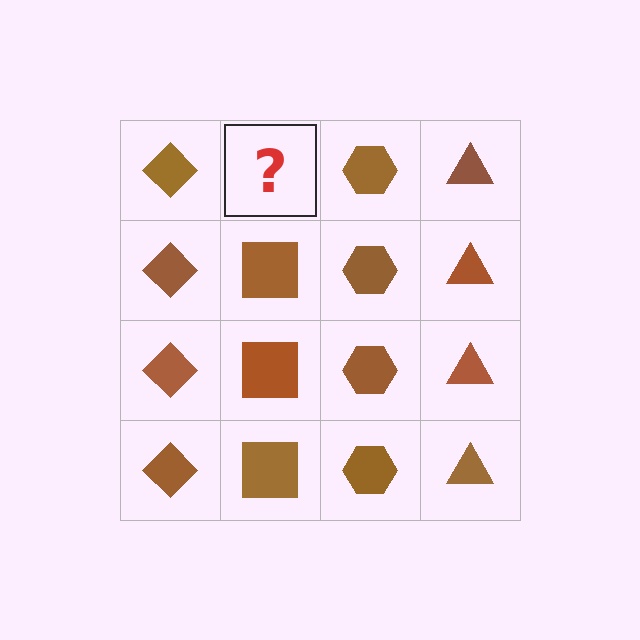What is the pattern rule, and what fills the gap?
The rule is that each column has a consistent shape. The gap should be filled with a brown square.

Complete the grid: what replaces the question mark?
The question mark should be replaced with a brown square.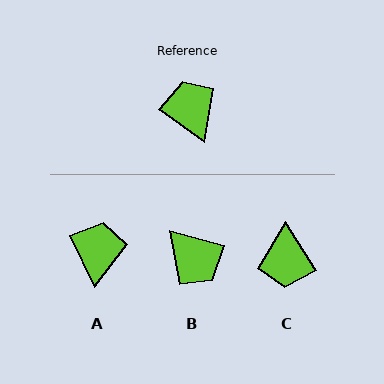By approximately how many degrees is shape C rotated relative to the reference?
Approximately 158 degrees counter-clockwise.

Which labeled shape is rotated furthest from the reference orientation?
B, about 159 degrees away.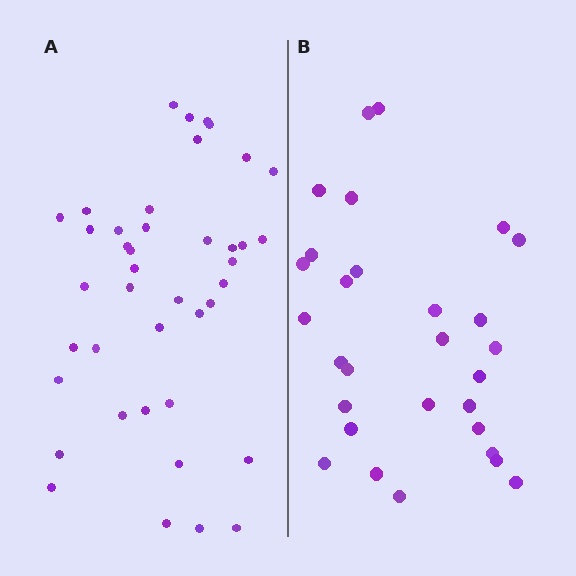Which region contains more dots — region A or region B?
Region A (the left region) has more dots.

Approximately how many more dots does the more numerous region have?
Region A has roughly 12 or so more dots than region B.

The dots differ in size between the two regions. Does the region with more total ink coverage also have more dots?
No. Region B has more total ink coverage because its dots are larger, but region A actually contains more individual dots. Total area can be misleading — the number of items is what matters here.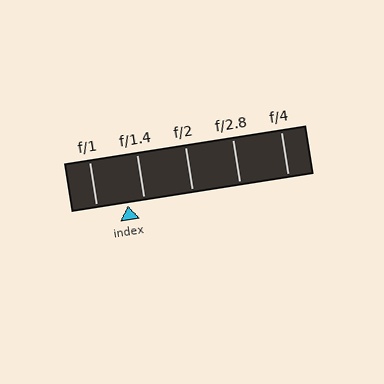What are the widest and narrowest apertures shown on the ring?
The widest aperture shown is f/1 and the narrowest is f/4.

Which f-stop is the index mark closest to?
The index mark is closest to f/1.4.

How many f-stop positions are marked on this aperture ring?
There are 5 f-stop positions marked.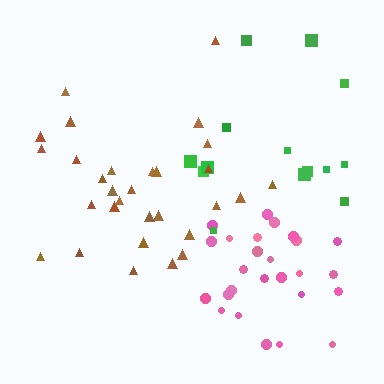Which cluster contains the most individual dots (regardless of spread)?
Brown (30).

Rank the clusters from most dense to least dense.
pink, brown, green.